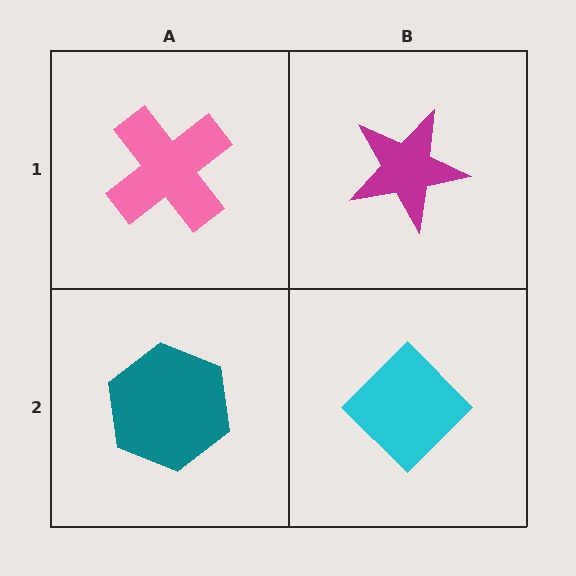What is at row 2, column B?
A cyan diamond.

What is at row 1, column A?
A pink cross.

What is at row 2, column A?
A teal hexagon.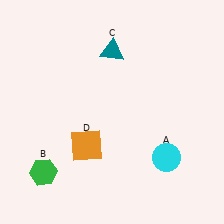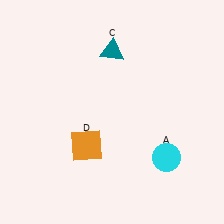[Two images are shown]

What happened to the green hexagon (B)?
The green hexagon (B) was removed in Image 2. It was in the bottom-left area of Image 1.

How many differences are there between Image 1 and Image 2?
There is 1 difference between the two images.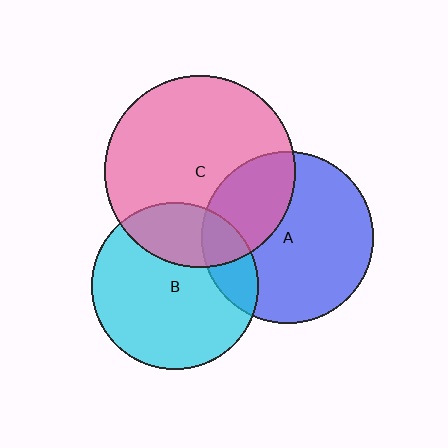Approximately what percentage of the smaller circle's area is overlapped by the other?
Approximately 30%.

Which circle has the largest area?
Circle C (pink).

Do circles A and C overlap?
Yes.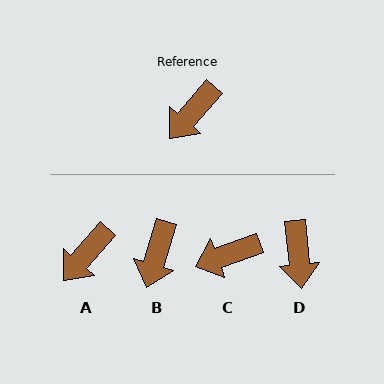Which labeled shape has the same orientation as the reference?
A.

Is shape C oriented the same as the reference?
No, it is off by about 29 degrees.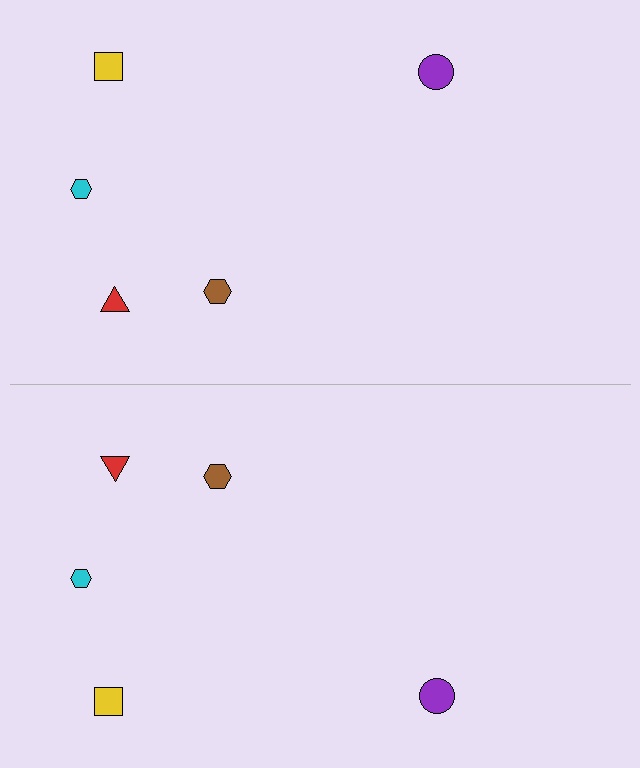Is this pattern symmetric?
Yes, this pattern has bilateral (reflection) symmetry.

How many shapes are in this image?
There are 10 shapes in this image.